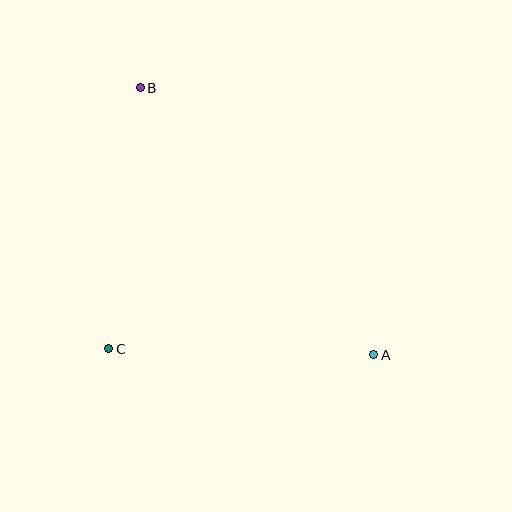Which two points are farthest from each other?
Points A and B are farthest from each other.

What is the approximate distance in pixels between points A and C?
The distance between A and C is approximately 265 pixels.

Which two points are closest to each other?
Points B and C are closest to each other.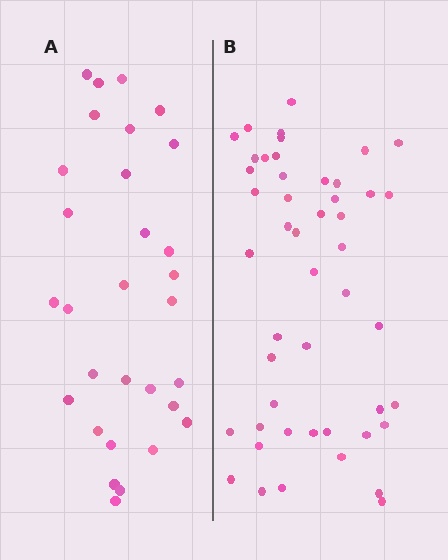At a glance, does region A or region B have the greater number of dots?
Region B (the right region) has more dots.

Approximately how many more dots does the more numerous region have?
Region B has approximately 20 more dots than region A.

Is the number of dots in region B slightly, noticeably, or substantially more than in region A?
Region B has substantially more. The ratio is roughly 1.6 to 1.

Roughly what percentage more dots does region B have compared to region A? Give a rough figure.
About 60% more.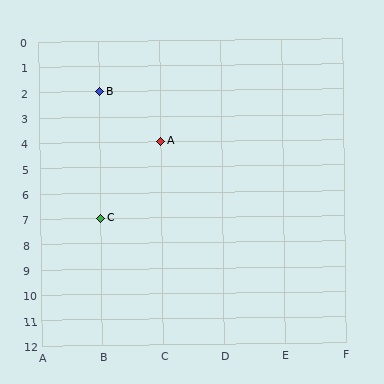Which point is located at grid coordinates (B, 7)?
Point C is at (B, 7).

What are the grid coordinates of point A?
Point A is at grid coordinates (C, 4).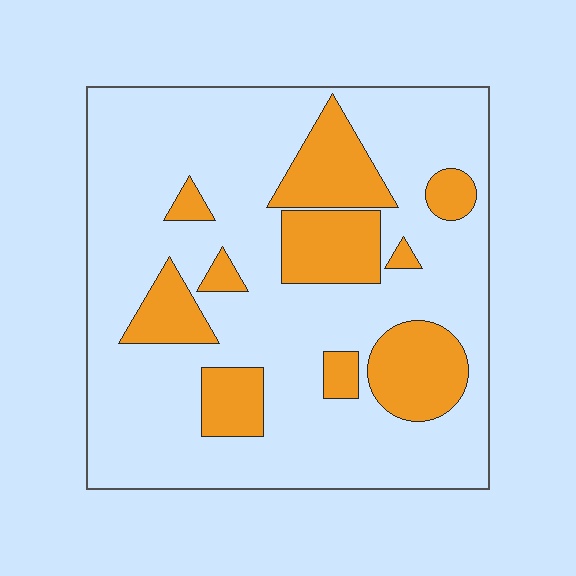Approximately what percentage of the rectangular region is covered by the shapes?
Approximately 25%.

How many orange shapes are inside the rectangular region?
10.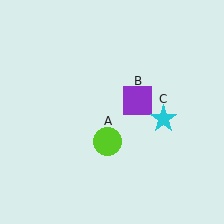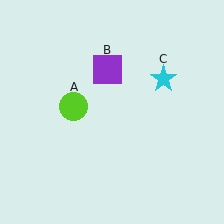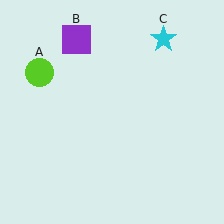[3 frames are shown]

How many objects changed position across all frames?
3 objects changed position: lime circle (object A), purple square (object B), cyan star (object C).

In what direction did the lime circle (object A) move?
The lime circle (object A) moved up and to the left.